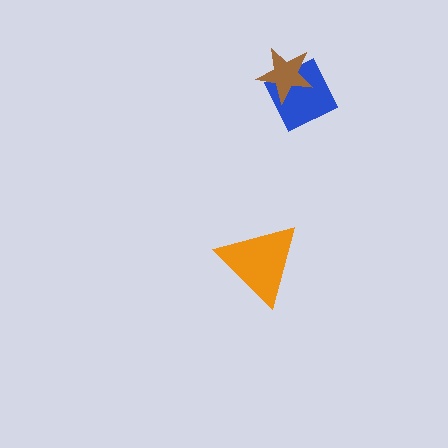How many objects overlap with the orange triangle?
0 objects overlap with the orange triangle.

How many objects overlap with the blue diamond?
1 object overlaps with the blue diamond.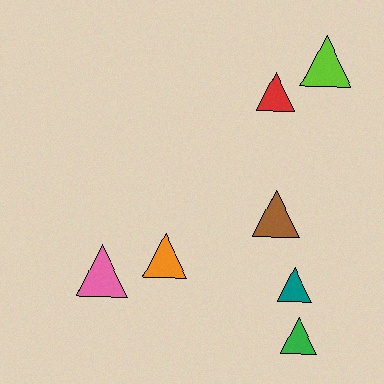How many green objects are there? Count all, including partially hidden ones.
There is 1 green object.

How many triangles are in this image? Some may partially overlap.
There are 7 triangles.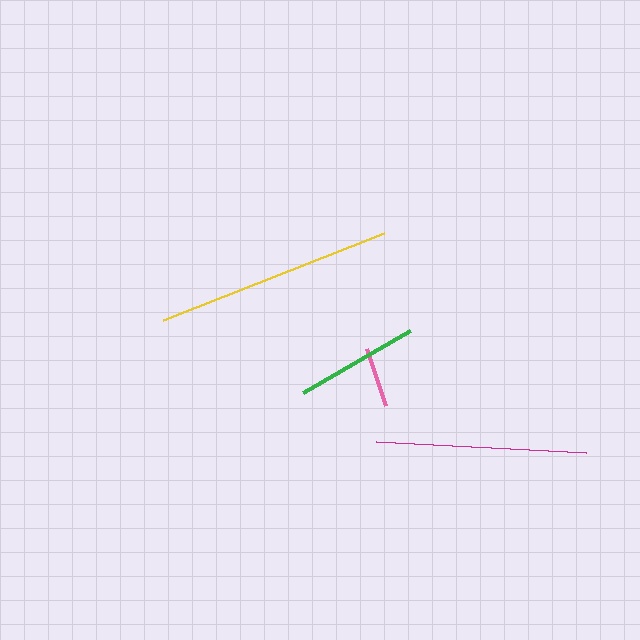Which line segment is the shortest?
The pink line is the shortest at approximately 60 pixels.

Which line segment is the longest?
The yellow line is the longest at approximately 237 pixels.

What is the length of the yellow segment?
The yellow segment is approximately 237 pixels long.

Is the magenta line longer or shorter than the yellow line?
The yellow line is longer than the magenta line.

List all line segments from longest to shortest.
From longest to shortest: yellow, magenta, green, pink.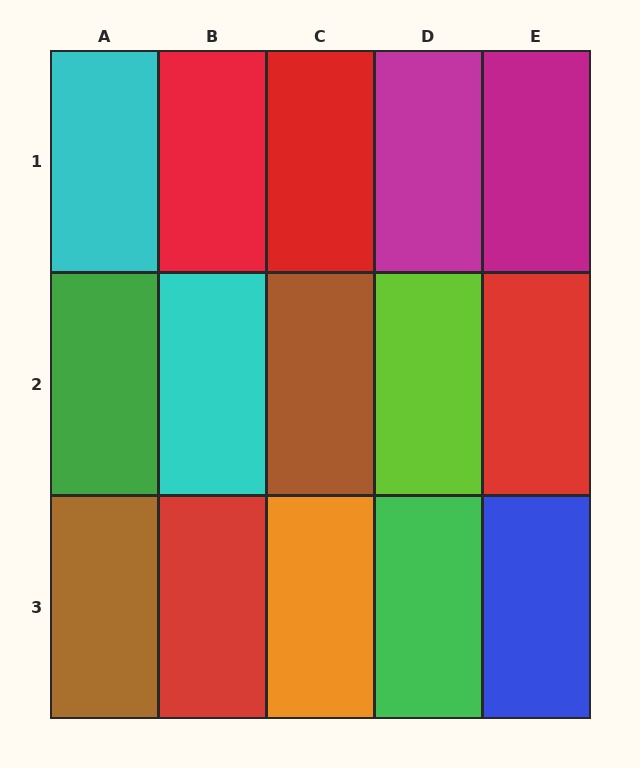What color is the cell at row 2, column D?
Lime.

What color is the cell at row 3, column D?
Green.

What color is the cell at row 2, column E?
Red.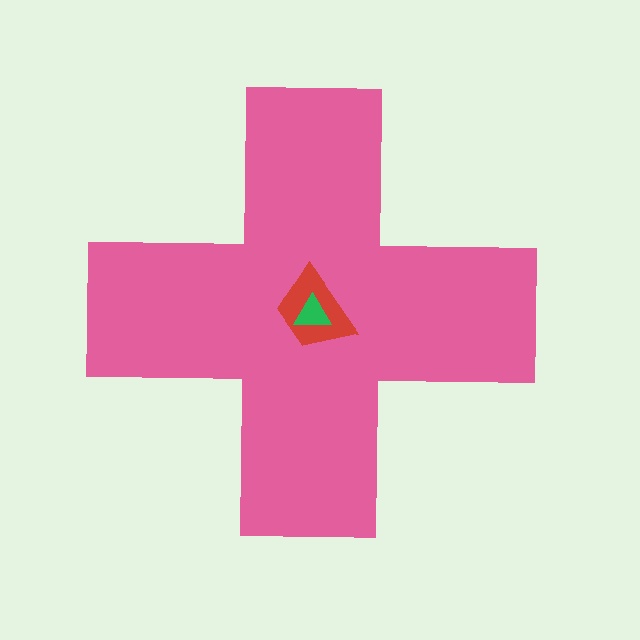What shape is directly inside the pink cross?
The red trapezoid.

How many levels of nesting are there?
3.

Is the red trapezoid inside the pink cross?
Yes.